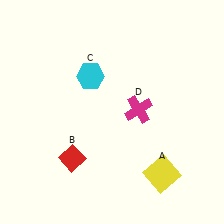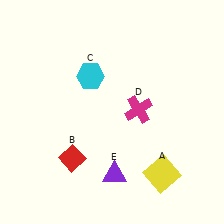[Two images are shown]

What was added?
A purple triangle (E) was added in Image 2.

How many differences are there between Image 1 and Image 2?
There is 1 difference between the two images.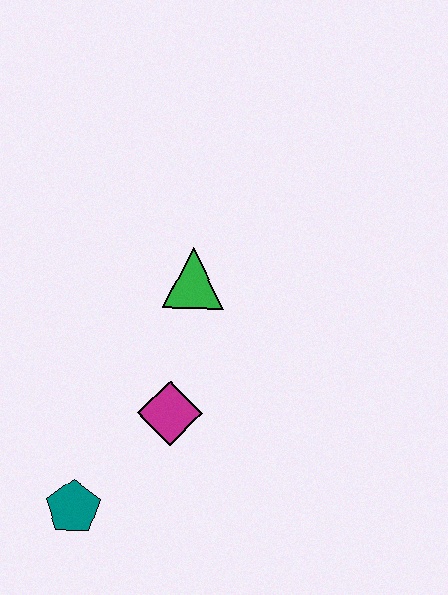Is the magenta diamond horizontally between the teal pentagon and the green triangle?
Yes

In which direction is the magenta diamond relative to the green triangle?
The magenta diamond is below the green triangle.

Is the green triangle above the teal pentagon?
Yes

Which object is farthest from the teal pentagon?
The green triangle is farthest from the teal pentagon.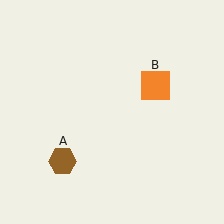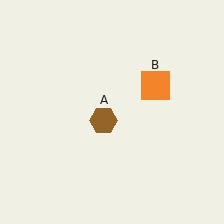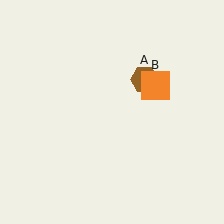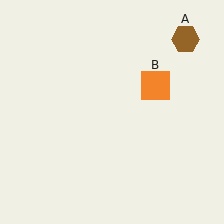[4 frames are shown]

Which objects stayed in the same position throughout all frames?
Orange square (object B) remained stationary.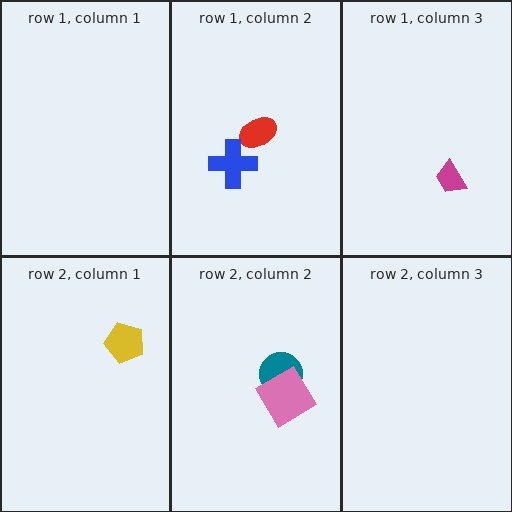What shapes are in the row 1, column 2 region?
The red ellipse, the blue cross.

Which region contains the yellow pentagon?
The row 2, column 1 region.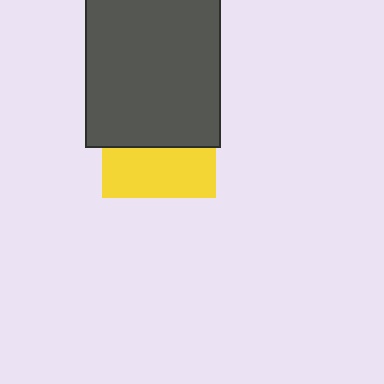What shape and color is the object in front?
The object in front is a dark gray rectangle.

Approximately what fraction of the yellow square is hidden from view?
Roughly 56% of the yellow square is hidden behind the dark gray rectangle.